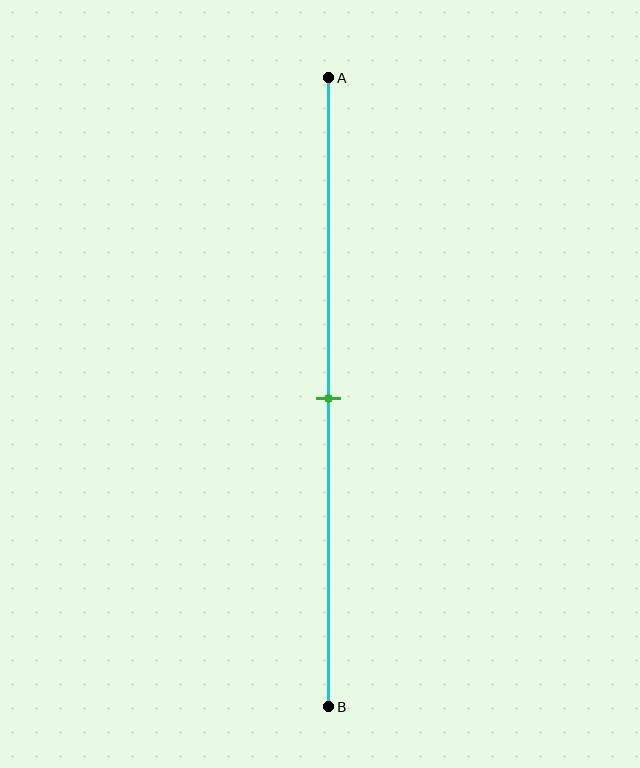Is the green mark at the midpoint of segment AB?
Yes, the mark is approximately at the midpoint.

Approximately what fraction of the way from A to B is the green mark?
The green mark is approximately 50% of the way from A to B.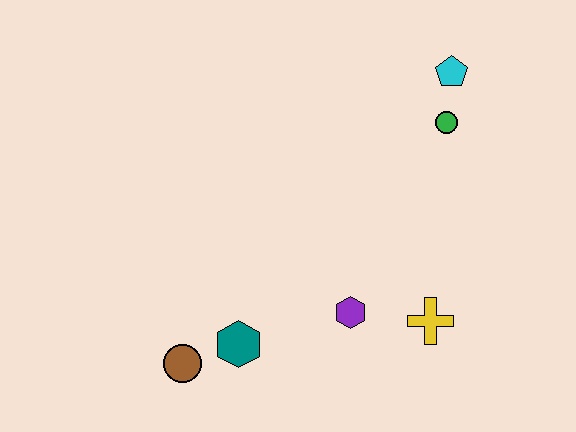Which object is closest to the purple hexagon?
The yellow cross is closest to the purple hexagon.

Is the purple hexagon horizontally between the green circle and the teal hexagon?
Yes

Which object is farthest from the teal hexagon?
The cyan pentagon is farthest from the teal hexagon.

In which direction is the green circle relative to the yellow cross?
The green circle is above the yellow cross.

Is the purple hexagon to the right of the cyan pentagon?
No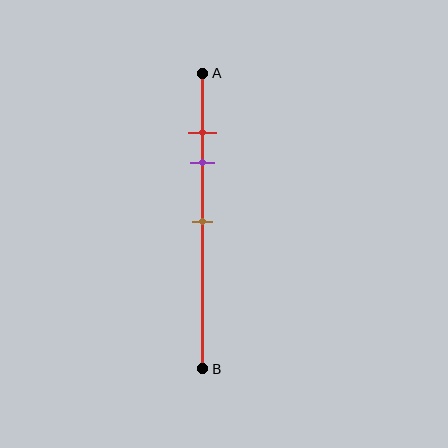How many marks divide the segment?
There are 3 marks dividing the segment.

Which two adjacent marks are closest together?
The red and purple marks are the closest adjacent pair.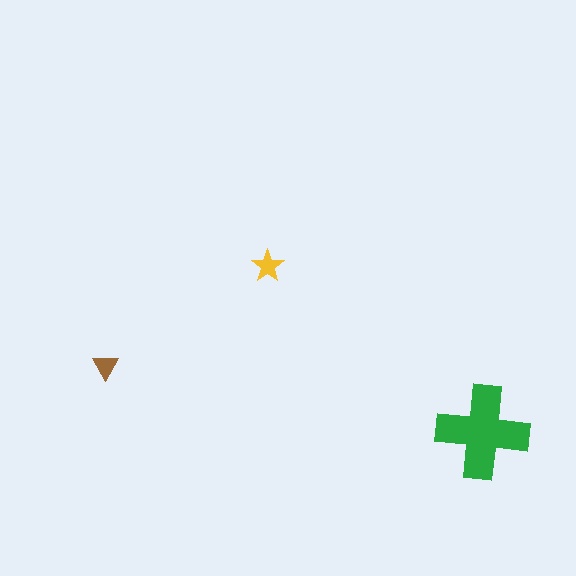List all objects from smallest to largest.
The brown triangle, the yellow star, the green cross.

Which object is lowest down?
The green cross is bottommost.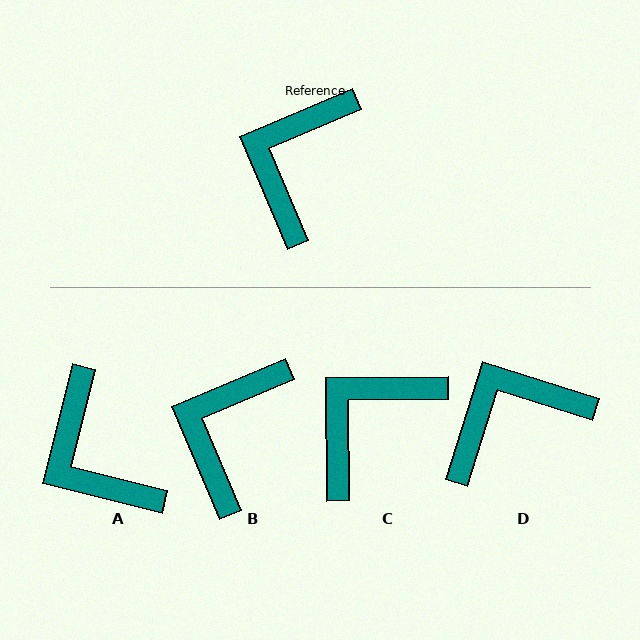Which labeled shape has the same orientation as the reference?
B.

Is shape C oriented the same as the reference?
No, it is off by about 22 degrees.